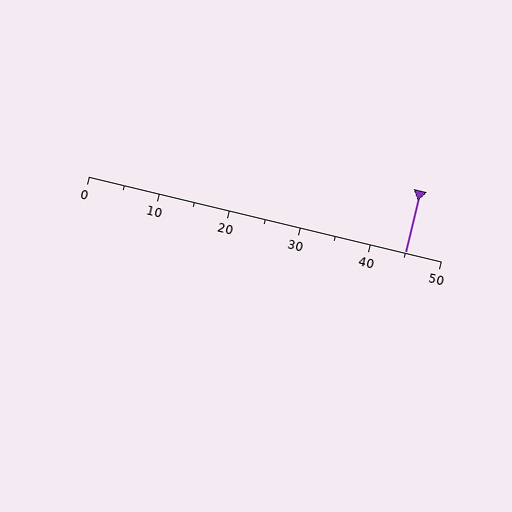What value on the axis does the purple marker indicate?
The marker indicates approximately 45.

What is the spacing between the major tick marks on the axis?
The major ticks are spaced 10 apart.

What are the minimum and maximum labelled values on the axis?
The axis runs from 0 to 50.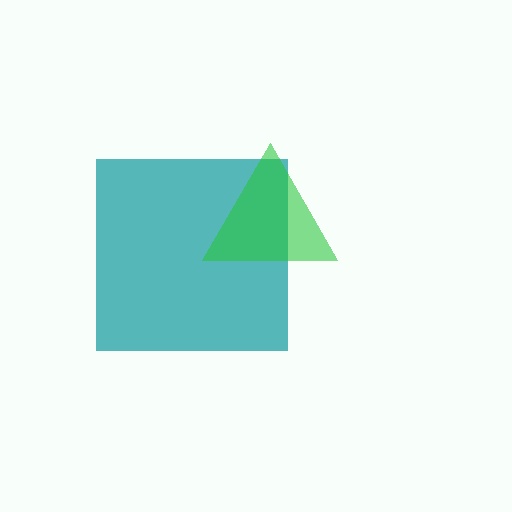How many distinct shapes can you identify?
There are 2 distinct shapes: a teal square, a green triangle.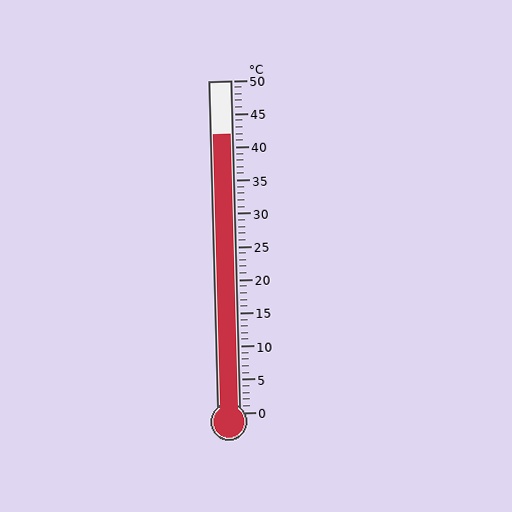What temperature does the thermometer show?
The thermometer shows approximately 42°C.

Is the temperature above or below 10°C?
The temperature is above 10°C.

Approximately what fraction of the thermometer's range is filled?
The thermometer is filled to approximately 85% of its range.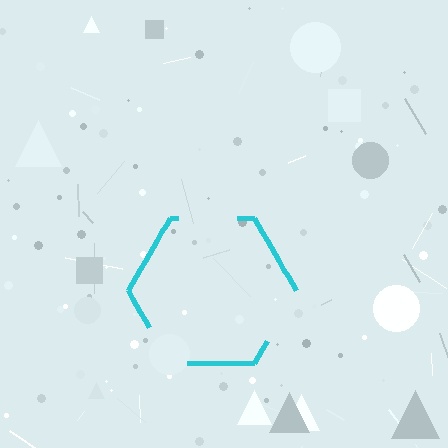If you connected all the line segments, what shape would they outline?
They would outline a hexagon.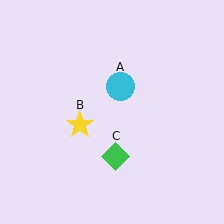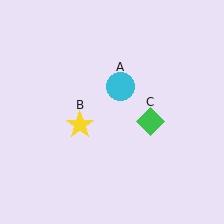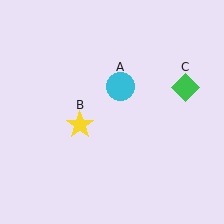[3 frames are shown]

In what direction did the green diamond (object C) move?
The green diamond (object C) moved up and to the right.